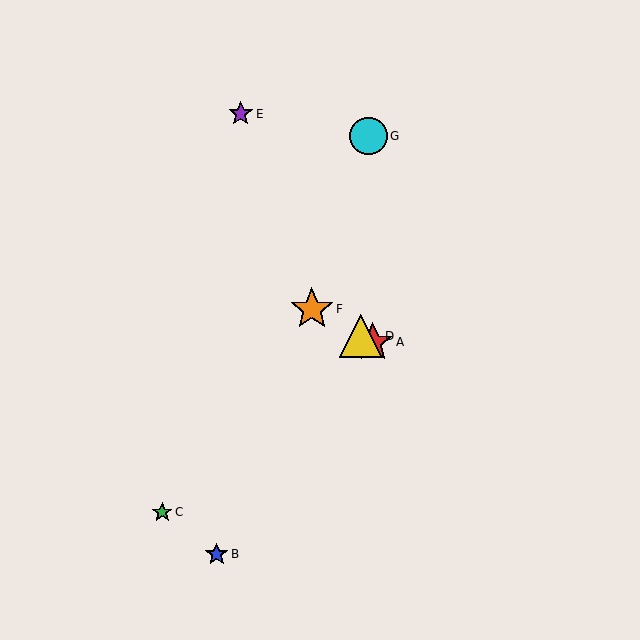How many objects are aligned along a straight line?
3 objects (A, D, F) are aligned along a straight line.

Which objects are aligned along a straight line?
Objects A, D, F are aligned along a straight line.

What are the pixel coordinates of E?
Object E is at (241, 114).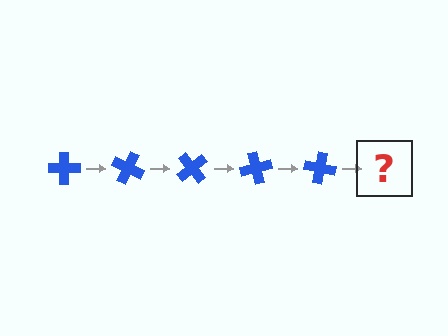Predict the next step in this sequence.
The next step is a blue cross rotated 125 degrees.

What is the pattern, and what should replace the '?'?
The pattern is that the cross rotates 25 degrees each step. The '?' should be a blue cross rotated 125 degrees.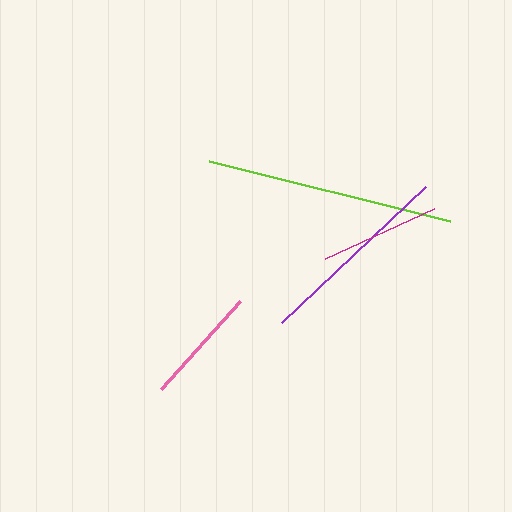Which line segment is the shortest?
The pink line is the shortest at approximately 118 pixels.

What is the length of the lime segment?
The lime segment is approximately 248 pixels long.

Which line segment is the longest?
The lime line is the longest at approximately 248 pixels.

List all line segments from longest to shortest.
From longest to shortest: lime, purple, magenta, pink.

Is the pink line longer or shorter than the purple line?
The purple line is longer than the pink line.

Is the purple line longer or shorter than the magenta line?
The purple line is longer than the magenta line.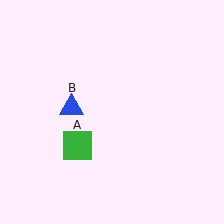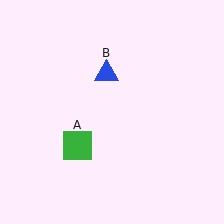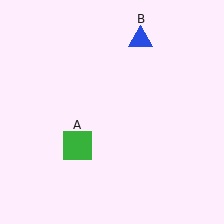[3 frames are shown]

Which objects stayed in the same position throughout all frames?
Green square (object A) remained stationary.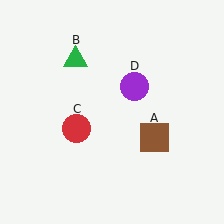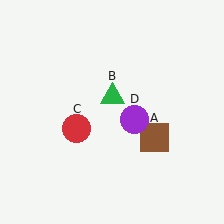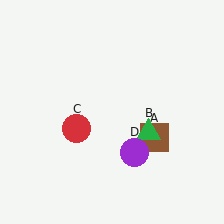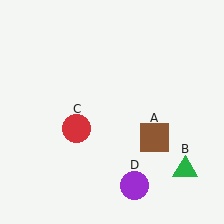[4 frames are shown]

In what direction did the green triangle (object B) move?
The green triangle (object B) moved down and to the right.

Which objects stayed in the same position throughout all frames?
Brown square (object A) and red circle (object C) remained stationary.